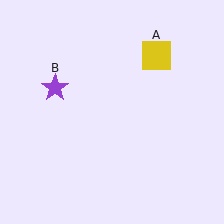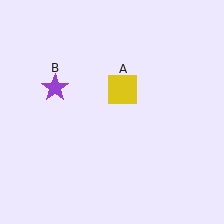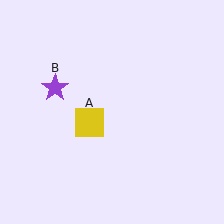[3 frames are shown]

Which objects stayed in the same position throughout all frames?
Purple star (object B) remained stationary.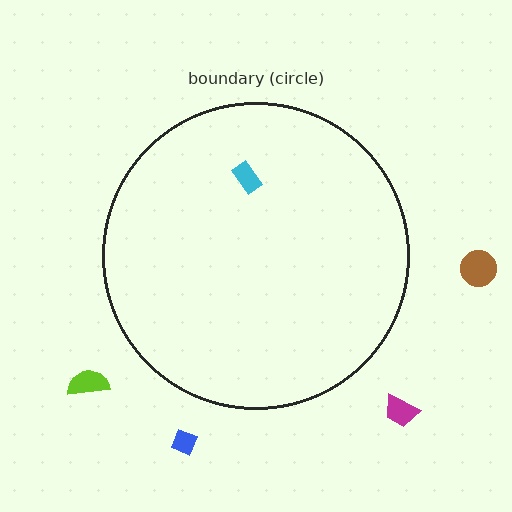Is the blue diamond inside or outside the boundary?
Outside.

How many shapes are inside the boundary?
1 inside, 4 outside.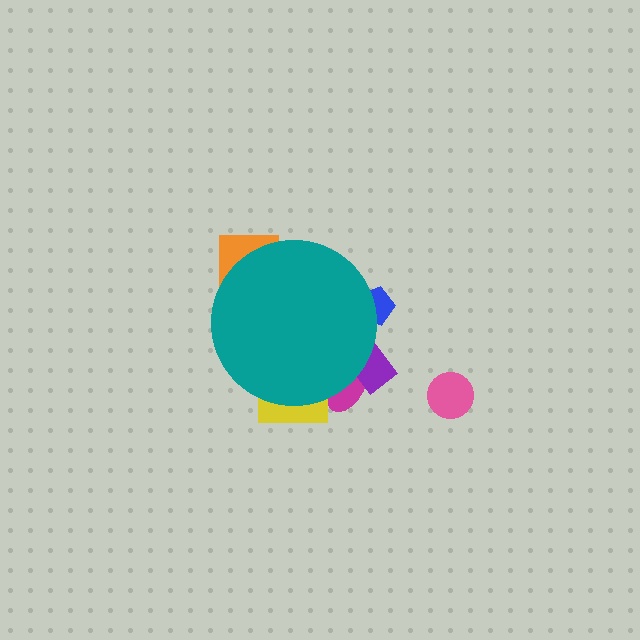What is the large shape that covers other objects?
A teal circle.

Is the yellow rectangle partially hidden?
Yes, the yellow rectangle is partially hidden behind the teal circle.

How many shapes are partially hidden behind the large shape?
5 shapes are partially hidden.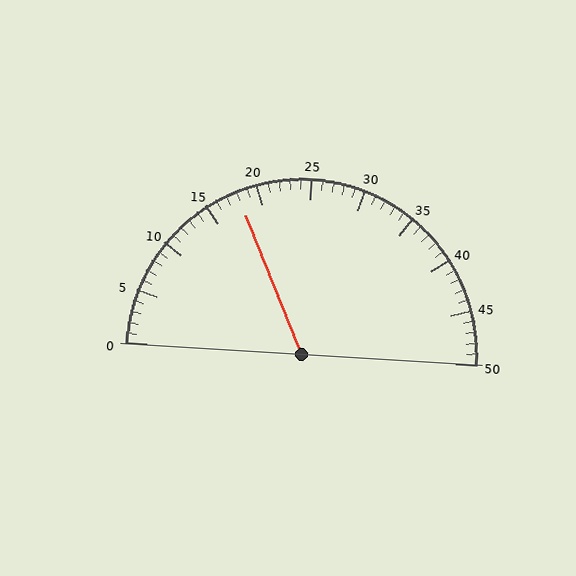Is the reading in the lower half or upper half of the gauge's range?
The reading is in the lower half of the range (0 to 50).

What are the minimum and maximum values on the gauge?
The gauge ranges from 0 to 50.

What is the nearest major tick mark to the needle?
The nearest major tick mark is 20.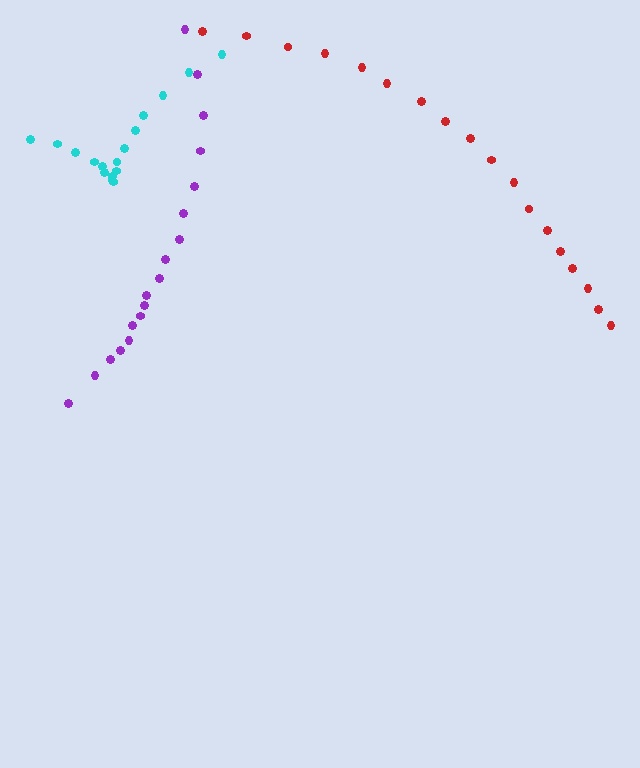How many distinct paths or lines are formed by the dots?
There are 3 distinct paths.